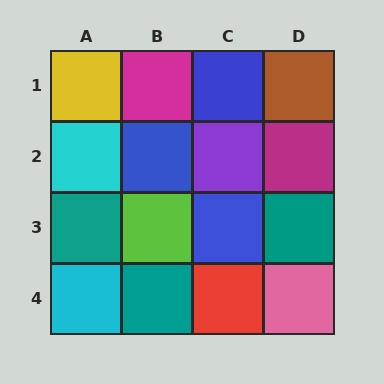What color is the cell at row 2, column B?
Blue.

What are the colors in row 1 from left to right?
Yellow, magenta, blue, brown.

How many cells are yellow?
1 cell is yellow.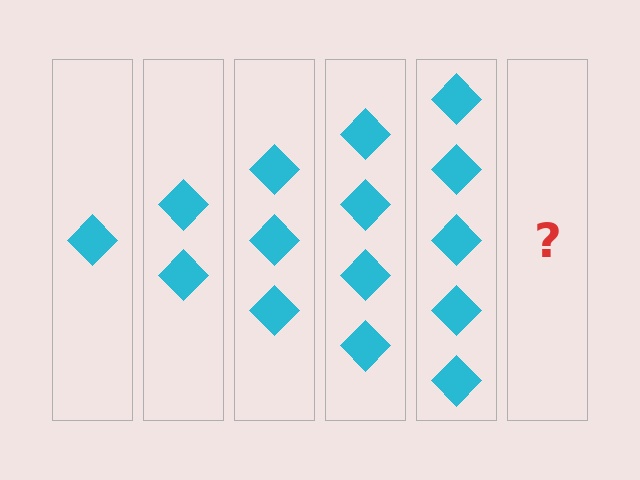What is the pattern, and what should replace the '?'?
The pattern is that each step adds one more diamond. The '?' should be 6 diamonds.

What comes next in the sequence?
The next element should be 6 diamonds.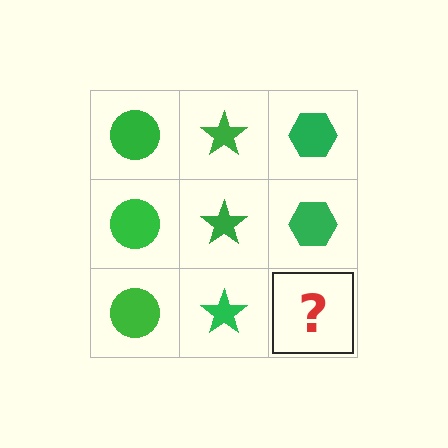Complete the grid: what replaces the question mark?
The question mark should be replaced with a green hexagon.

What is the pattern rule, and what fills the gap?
The rule is that each column has a consistent shape. The gap should be filled with a green hexagon.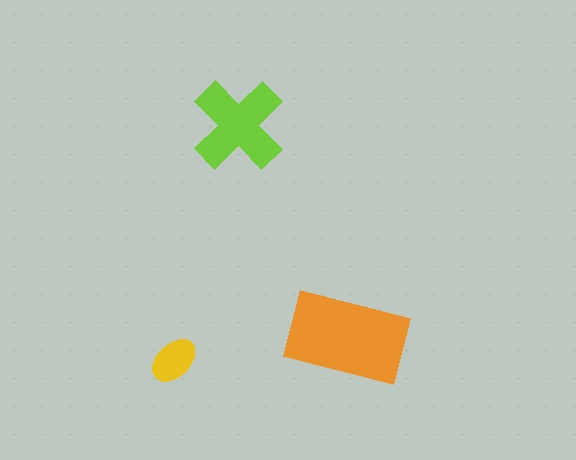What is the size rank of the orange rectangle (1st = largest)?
1st.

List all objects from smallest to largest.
The yellow ellipse, the lime cross, the orange rectangle.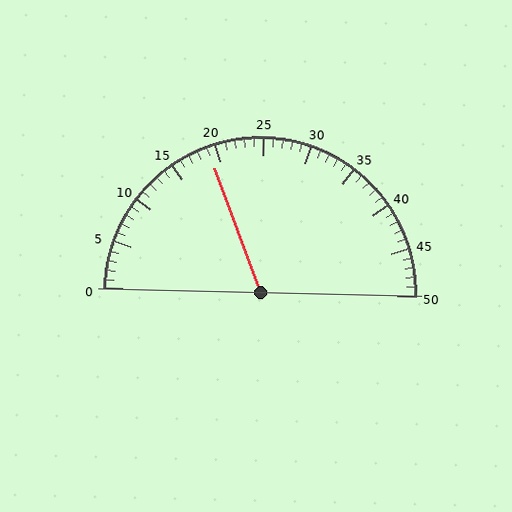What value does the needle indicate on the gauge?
The needle indicates approximately 19.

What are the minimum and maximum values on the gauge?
The gauge ranges from 0 to 50.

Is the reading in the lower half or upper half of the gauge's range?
The reading is in the lower half of the range (0 to 50).